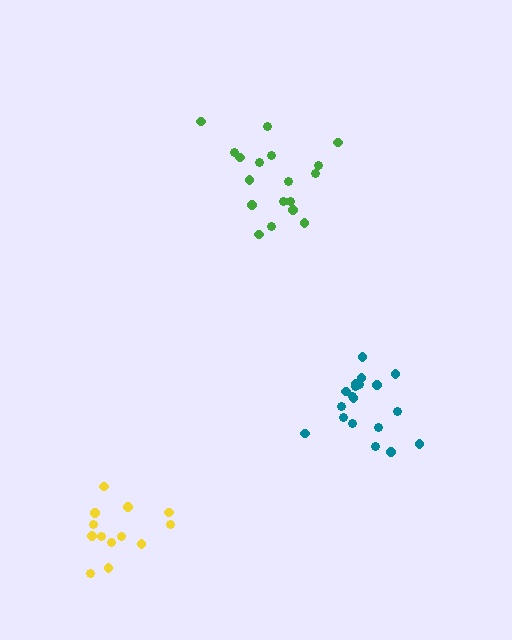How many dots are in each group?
Group 1: 19 dots, Group 2: 18 dots, Group 3: 13 dots (50 total).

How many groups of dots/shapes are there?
There are 3 groups.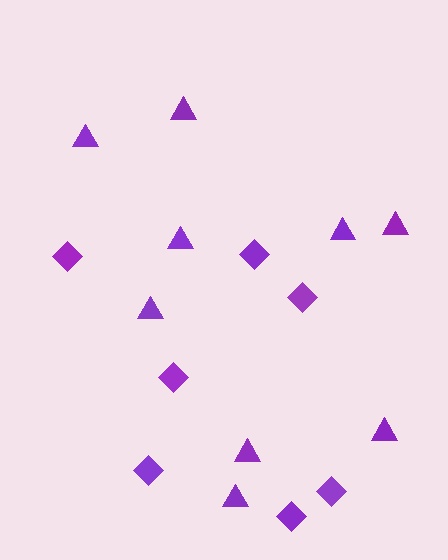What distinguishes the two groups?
There are 2 groups: one group of diamonds (7) and one group of triangles (9).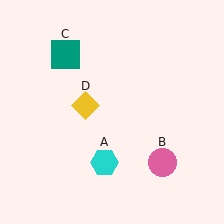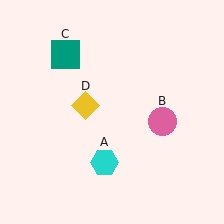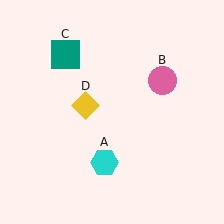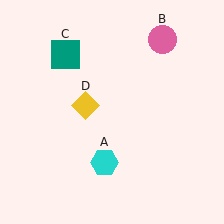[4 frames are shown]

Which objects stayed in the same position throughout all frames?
Cyan hexagon (object A) and teal square (object C) and yellow diamond (object D) remained stationary.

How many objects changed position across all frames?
1 object changed position: pink circle (object B).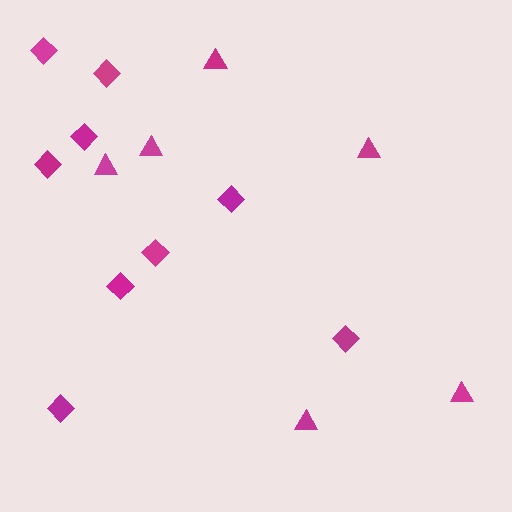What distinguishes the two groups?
There are 2 groups: one group of diamonds (9) and one group of triangles (6).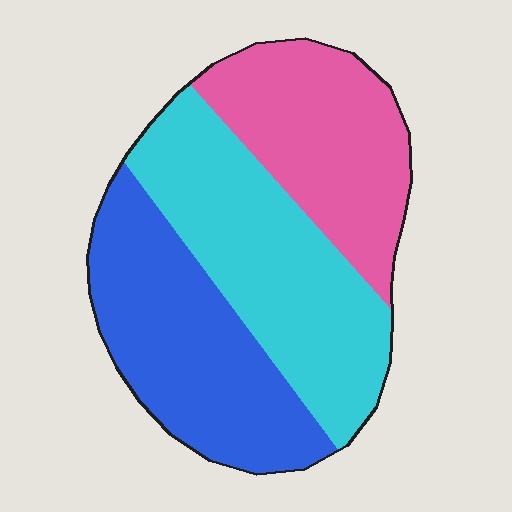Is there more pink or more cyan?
Cyan.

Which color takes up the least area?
Pink, at roughly 30%.